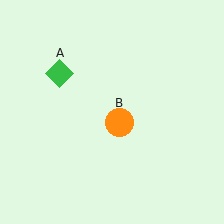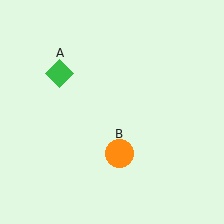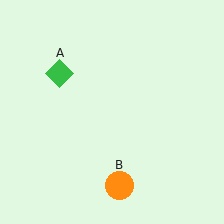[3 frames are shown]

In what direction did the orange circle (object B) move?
The orange circle (object B) moved down.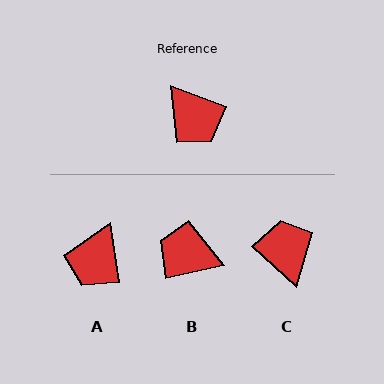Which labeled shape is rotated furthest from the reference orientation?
C, about 157 degrees away.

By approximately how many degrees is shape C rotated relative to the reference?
Approximately 157 degrees counter-clockwise.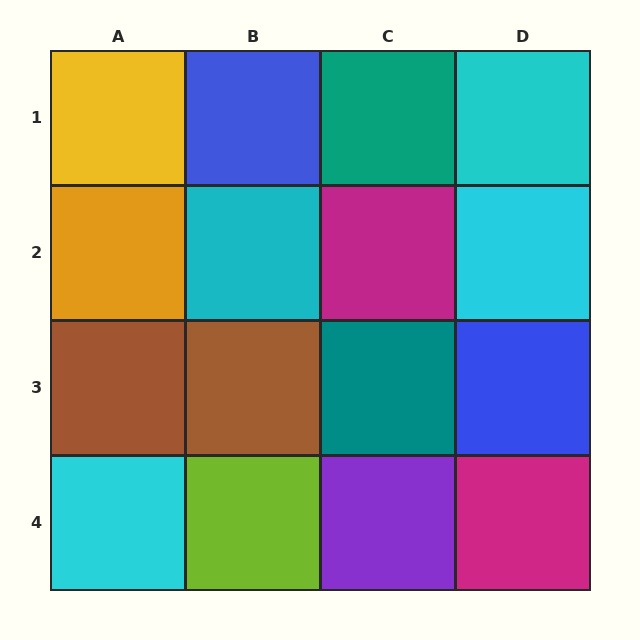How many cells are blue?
2 cells are blue.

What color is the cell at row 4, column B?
Lime.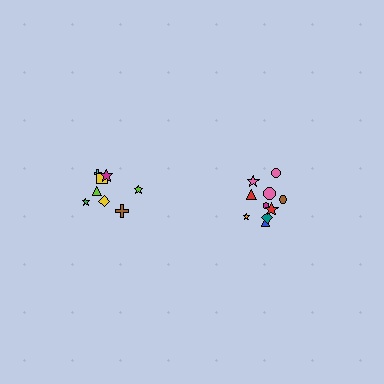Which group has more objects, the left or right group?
The right group.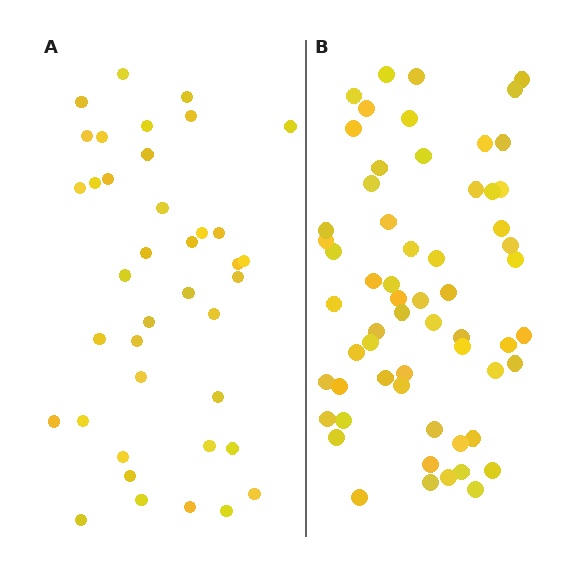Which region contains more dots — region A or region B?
Region B (the right region) has more dots.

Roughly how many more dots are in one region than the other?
Region B has approximately 20 more dots than region A.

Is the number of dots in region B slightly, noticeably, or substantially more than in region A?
Region B has substantially more. The ratio is roughly 1.5 to 1.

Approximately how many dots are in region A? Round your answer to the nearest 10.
About 40 dots. (The exact count is 39, which rounds to 40.)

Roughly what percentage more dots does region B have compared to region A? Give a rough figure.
About 55% more.